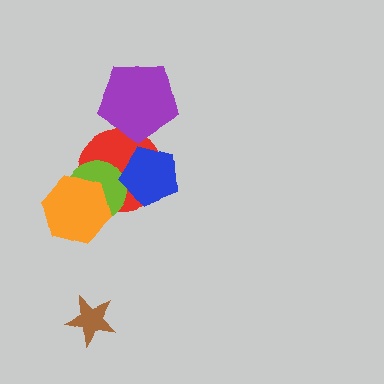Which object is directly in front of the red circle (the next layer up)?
The lime circle is directly in front of the red circle.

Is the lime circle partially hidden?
Yes, it is partially covered by another shape.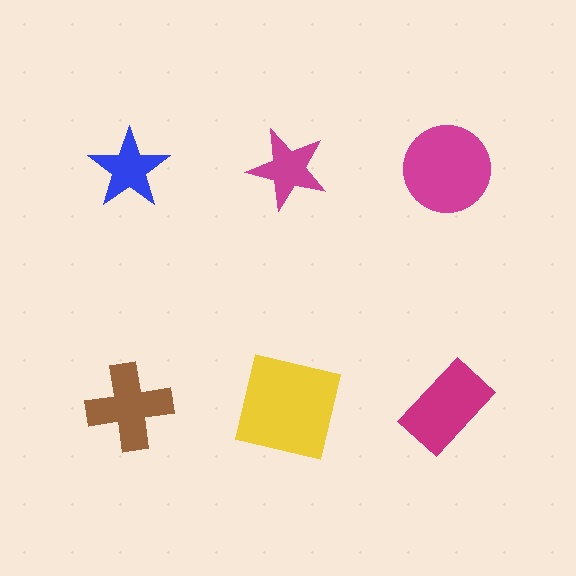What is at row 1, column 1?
A blue star.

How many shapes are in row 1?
3 shapes.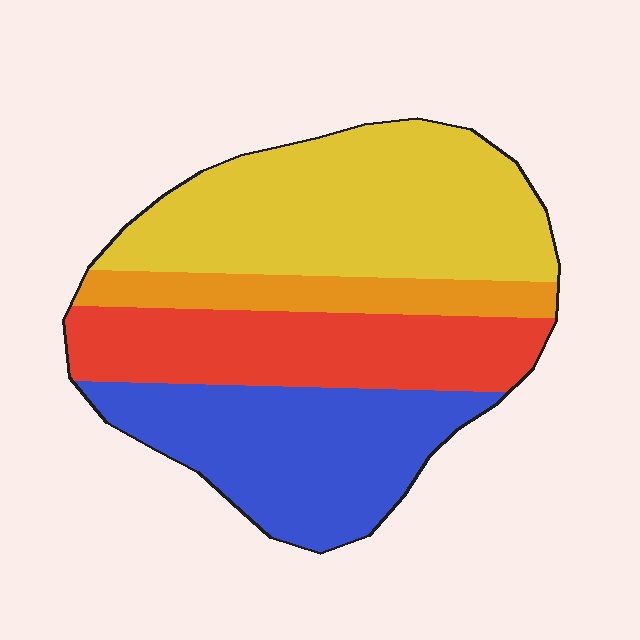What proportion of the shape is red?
Red takes up about one quarter (1/4) of the shape.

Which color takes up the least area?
Orange, at roughly 10%.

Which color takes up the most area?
Yellow, at roughly 35%.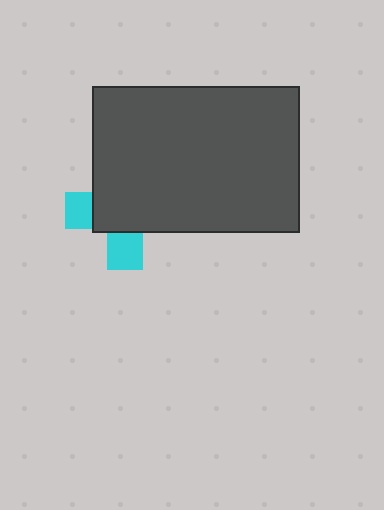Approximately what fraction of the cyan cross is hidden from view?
Roughly 69% of the cyan cross is hidden behind the dark gray rectangle.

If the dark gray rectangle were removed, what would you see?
You would see the complete cyan cross.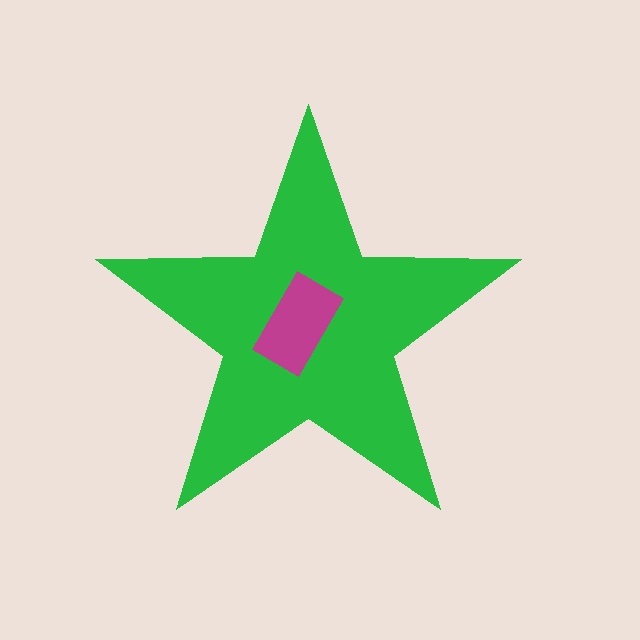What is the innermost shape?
The magenta rectangle.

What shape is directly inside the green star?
The magenta rectangle.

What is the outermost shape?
The green star.